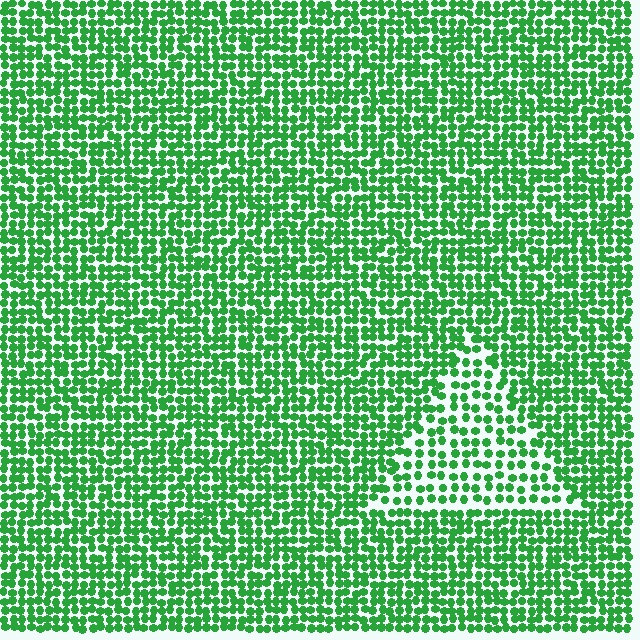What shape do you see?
I see a triangle.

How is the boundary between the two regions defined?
The boundary is defined by a change in element density (approximately 1.7x ratio). All elements are the same color, size, and shape.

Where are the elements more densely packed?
The elements are more densely packed outside the triangle boundary.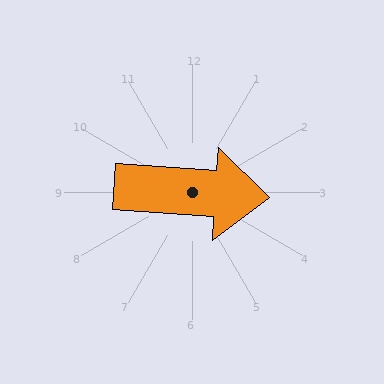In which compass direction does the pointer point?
East.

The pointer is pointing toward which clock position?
Roughly 3 o'clock.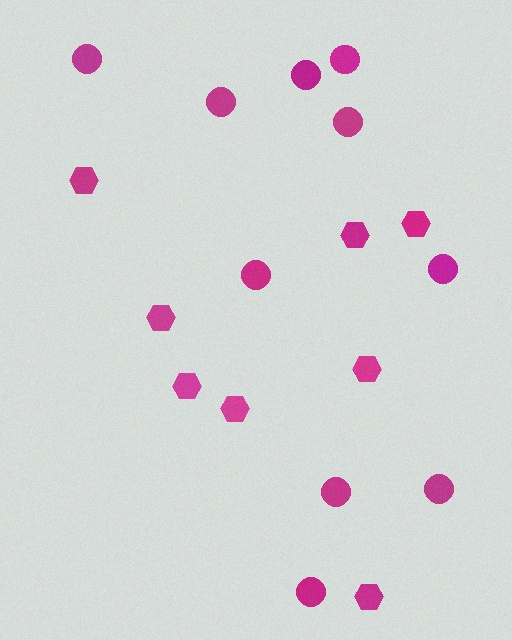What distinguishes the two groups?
There are 2 groups: one group of hexagons (8) and one group of circles (10).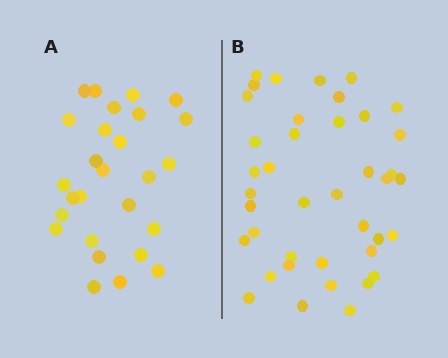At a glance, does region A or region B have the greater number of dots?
Region B (the right region) has more dots.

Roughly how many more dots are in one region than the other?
Region B has approximately 15 more dots than region A.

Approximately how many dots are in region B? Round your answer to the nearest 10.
About 40 dots.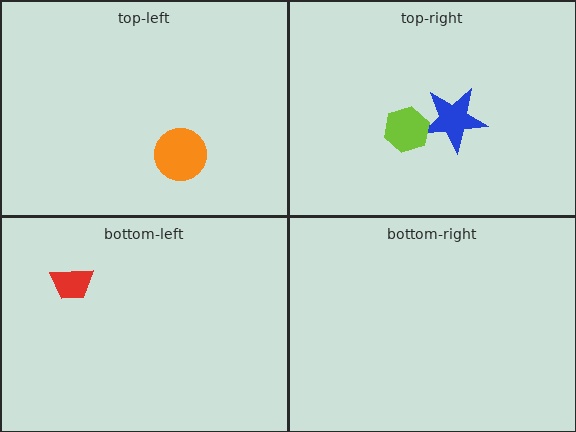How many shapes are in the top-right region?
2.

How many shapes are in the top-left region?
1.